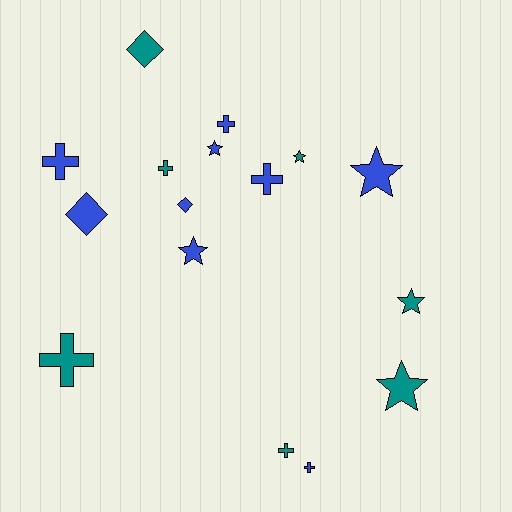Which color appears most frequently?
Blue, with 9 objects.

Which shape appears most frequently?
Cross, with 7 objects.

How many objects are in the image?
There are 16 objects.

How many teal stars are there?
There are 3 teal stars.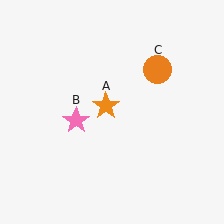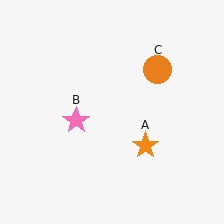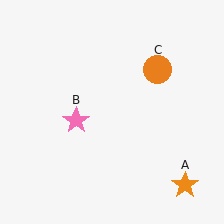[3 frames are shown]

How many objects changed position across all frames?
1 object changed position: orange star (object A).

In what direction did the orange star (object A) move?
The orange star (object A) moved down and to the right.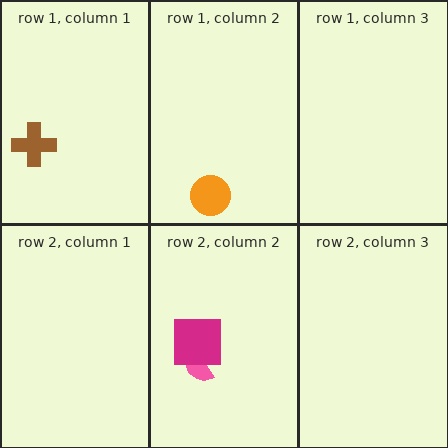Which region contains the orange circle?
The row 1, column 2 region.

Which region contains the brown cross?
The row 1, column 1 region.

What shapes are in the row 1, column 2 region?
The orange circle.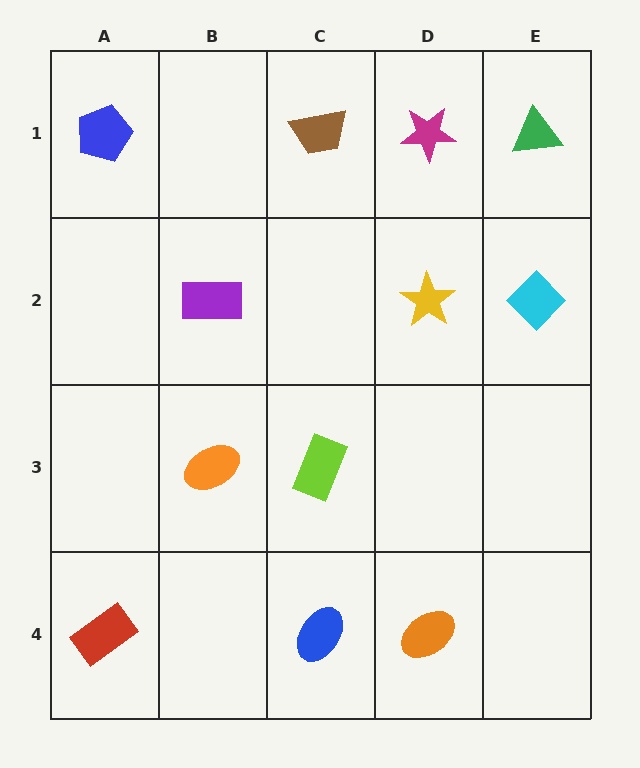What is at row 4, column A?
A red rectangle.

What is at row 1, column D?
A magenta star.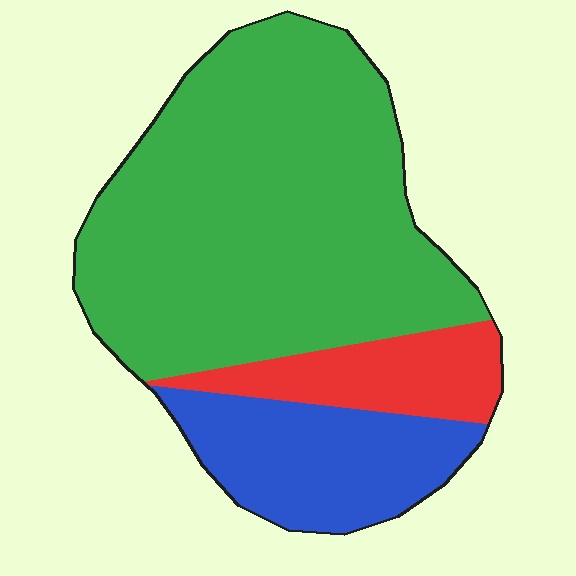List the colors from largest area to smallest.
From largest to smallest: green, blue, red.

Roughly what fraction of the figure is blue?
Blue takes up less than a quarter of the figure.